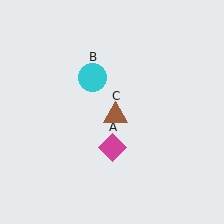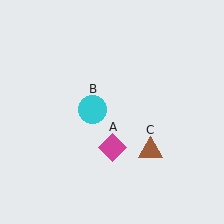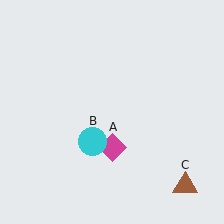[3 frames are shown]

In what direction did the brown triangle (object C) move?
The brown triangle (object C) moved down and to the right.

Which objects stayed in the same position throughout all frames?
Magenta diamond (object A) remained stationary.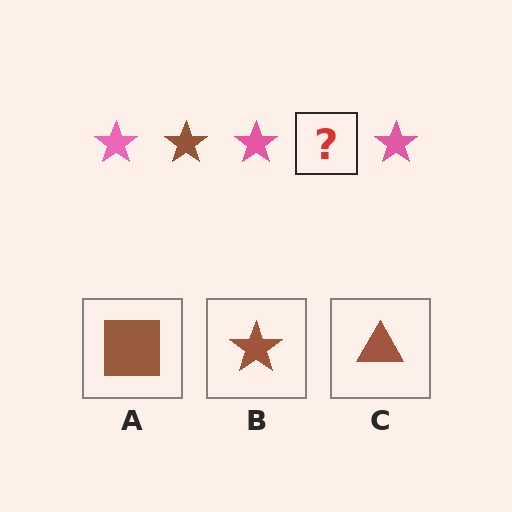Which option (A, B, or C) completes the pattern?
B.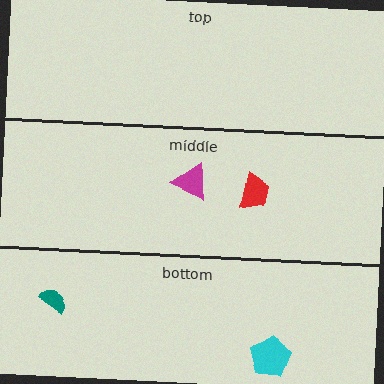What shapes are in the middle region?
The magenta triangle, the red trapezoid.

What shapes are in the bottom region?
The teal semicircle, the cyan pentagon.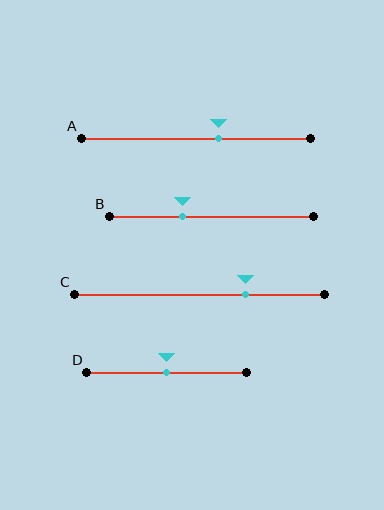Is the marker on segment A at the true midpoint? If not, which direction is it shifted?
No, the marker on segment A is shifted to the right by about 10% of the segment length.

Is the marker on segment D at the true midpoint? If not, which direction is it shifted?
Yes, the marker on segment D is at the true midpoint.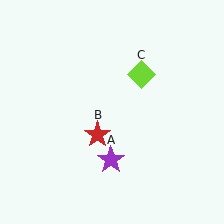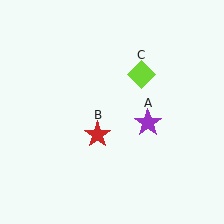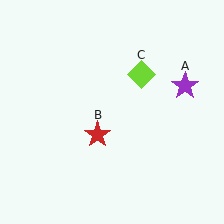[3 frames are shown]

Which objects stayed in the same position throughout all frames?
Red star (object B) and lime diamond (object C) remained stationary.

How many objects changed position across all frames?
1 object changed position: purple star (object A).